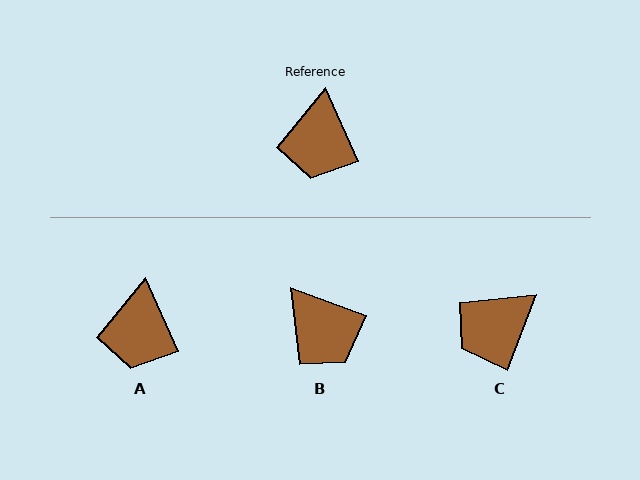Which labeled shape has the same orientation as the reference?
A.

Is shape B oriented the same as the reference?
No, it is off by about 46 degrees.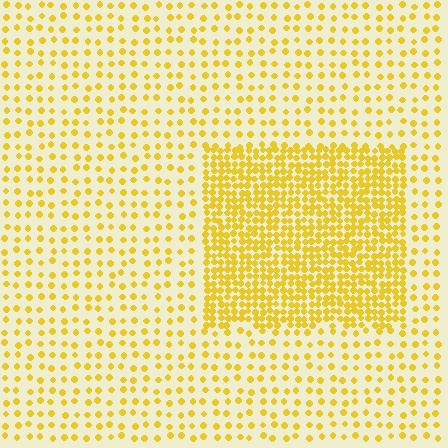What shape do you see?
I see a rectangle.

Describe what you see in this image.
The image contains small yellow elements arranged at two different densities. A rectangle-shaped region is visible where the elements are more densely packed than the surrounding area.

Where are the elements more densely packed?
The elements are more densely packed inside the rectangle boundary.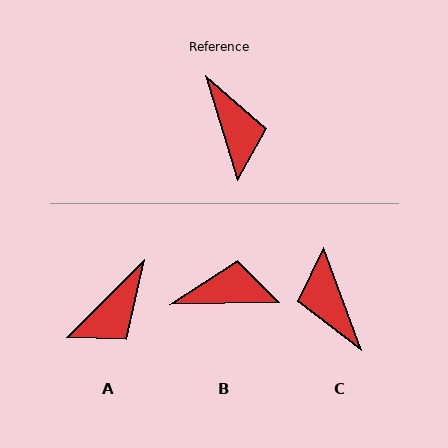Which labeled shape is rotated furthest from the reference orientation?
C, about 177 degrees away.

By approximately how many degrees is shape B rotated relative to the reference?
Approximately 74 degrees counter-clockwise.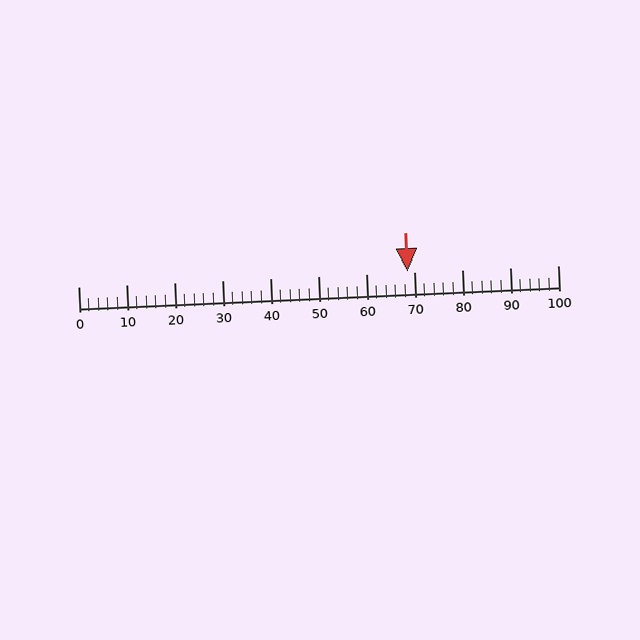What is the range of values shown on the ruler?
The ruler shows values from 0 to 100.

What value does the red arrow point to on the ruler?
The red arrow points to approximately 69.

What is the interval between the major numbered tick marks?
The major tick marks are spaced 10 units apart.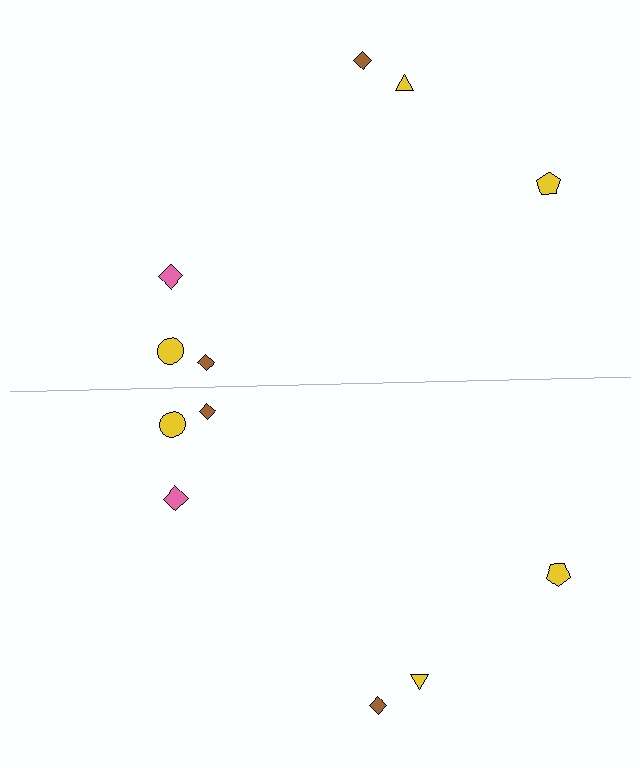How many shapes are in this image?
There are 12 shapes in this image.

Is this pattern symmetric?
Yes, this pattern has bilateral (reflection) symmetry.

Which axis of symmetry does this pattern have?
The pattern has a horizontal axis of symmetry running through the center of the image.